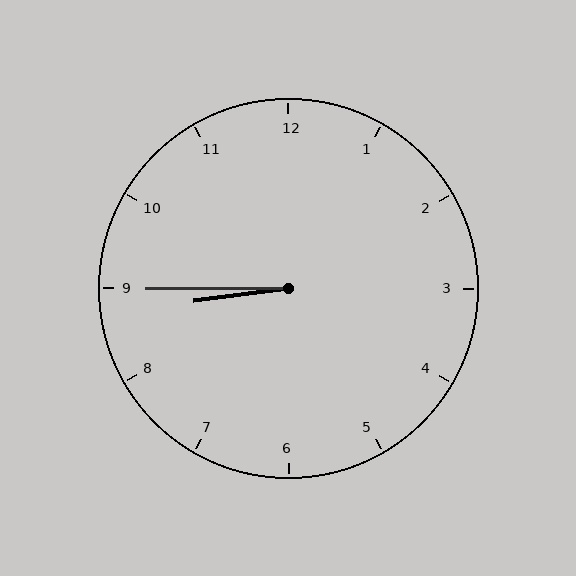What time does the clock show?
8:45.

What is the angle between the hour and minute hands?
Approximately 8 degrees.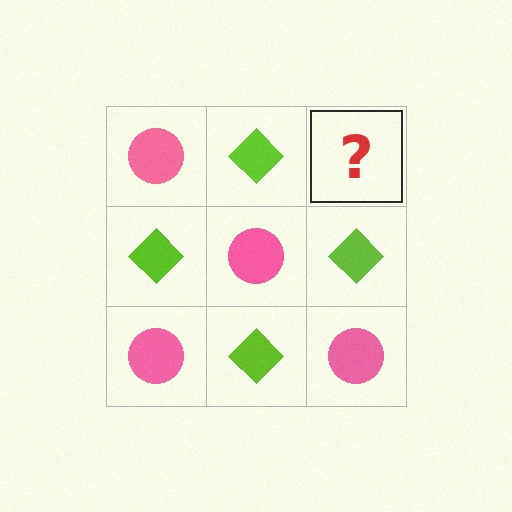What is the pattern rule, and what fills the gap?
The rule is that it alternates pink circle and lime diamond in a checkerboard pattern. The gap should be filled with a pink circle.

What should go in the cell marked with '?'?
The missing cell should contain a pink circle.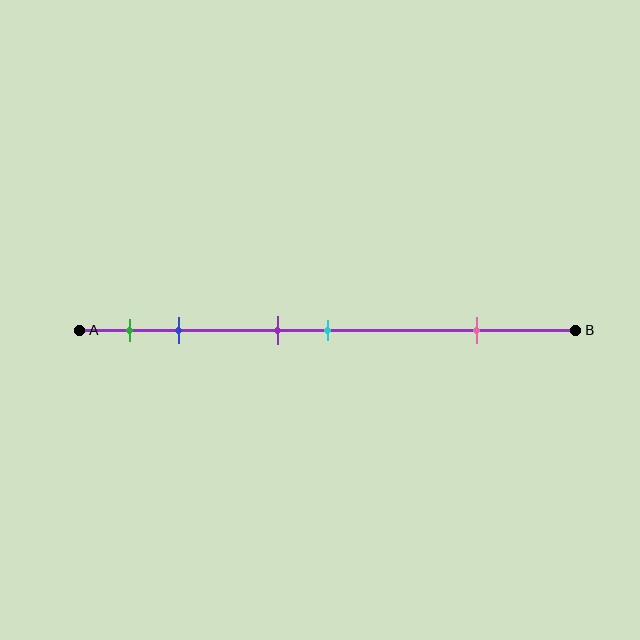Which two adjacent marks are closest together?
The purple and cyan marks are the closest adjacent pair.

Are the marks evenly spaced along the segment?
No, the marks are not evenly spaced.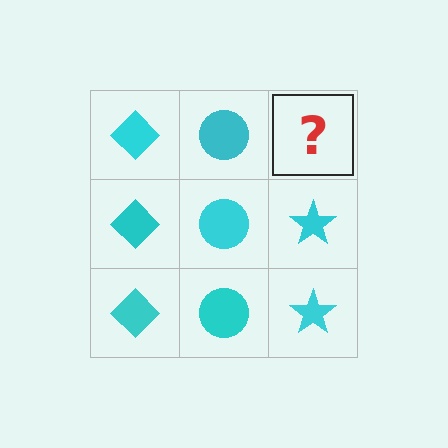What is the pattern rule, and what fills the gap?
The rule is that each column has a consistent shape. The gap should be filled with a cyan star.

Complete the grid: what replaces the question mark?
The question mark should be replaced with a cyan star.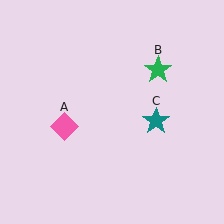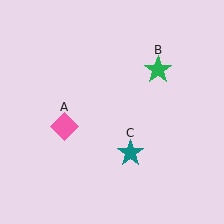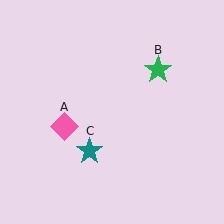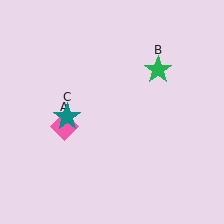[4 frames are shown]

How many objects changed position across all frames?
1 object changed position: teal star (object C).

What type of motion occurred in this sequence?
The teal star (object C) rotated clockwise around the center of the scene.